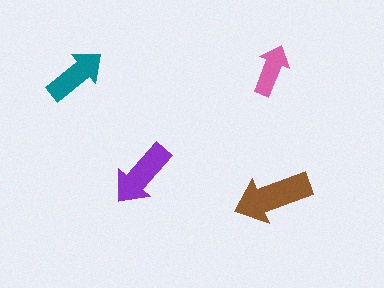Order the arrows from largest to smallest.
the brown one, the purple one, the teal one, the pink one.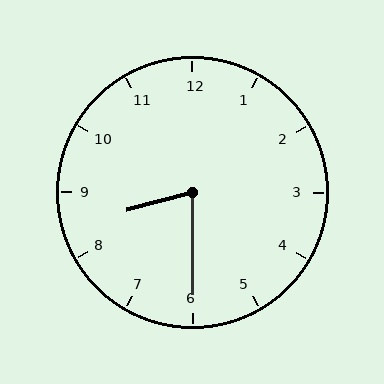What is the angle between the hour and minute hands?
Approximately 75 degrees.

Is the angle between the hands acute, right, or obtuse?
It is acute.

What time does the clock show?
8:30.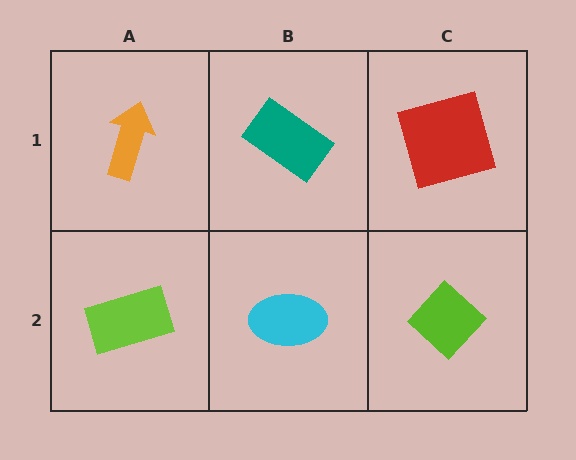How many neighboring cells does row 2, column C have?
2.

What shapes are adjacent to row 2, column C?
A red square (row 1, column C), a cyan ellipse (row 2, column B).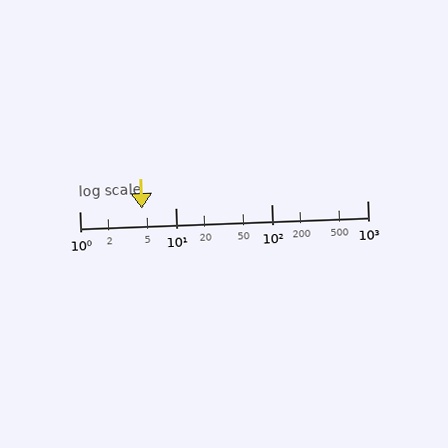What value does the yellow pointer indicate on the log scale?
The pointer indicates approximately 4.5.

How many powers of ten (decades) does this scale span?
The scale spans 3 decades, from 1 to 1000.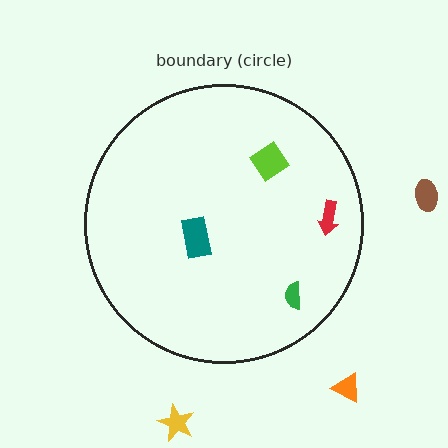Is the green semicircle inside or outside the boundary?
Inside.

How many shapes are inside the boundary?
4 inside, 3 outside.